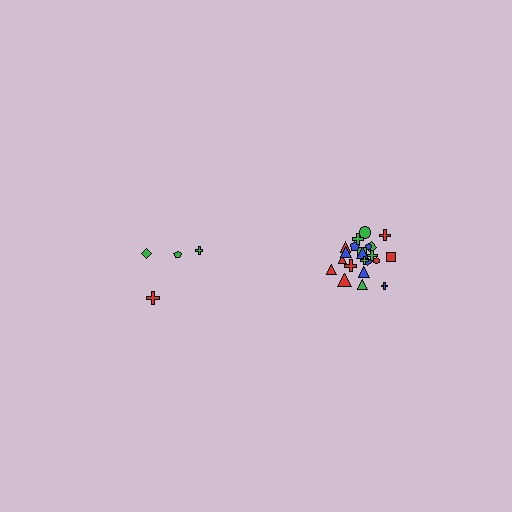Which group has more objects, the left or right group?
The right group.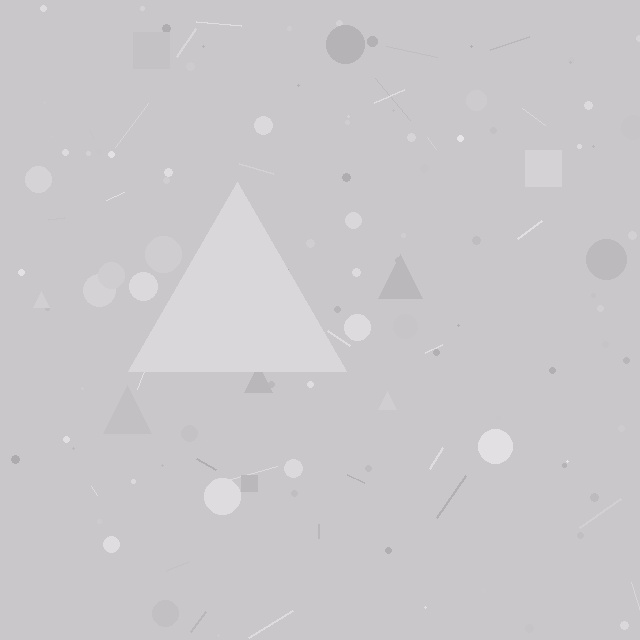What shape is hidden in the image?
A triangle is hidden in the image.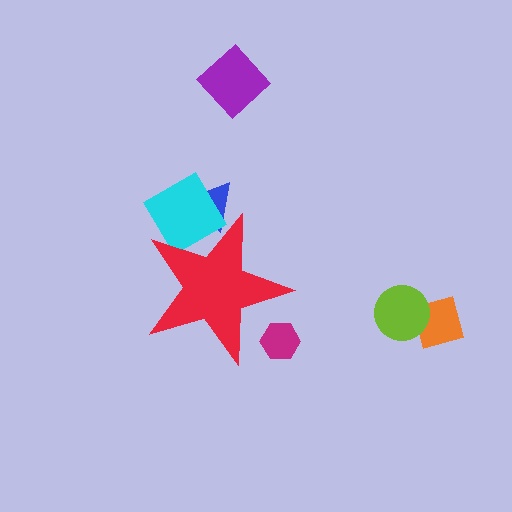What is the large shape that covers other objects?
A red star.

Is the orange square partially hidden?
No, the orange square is fully visible.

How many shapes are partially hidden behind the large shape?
3 shapes are partially hidden.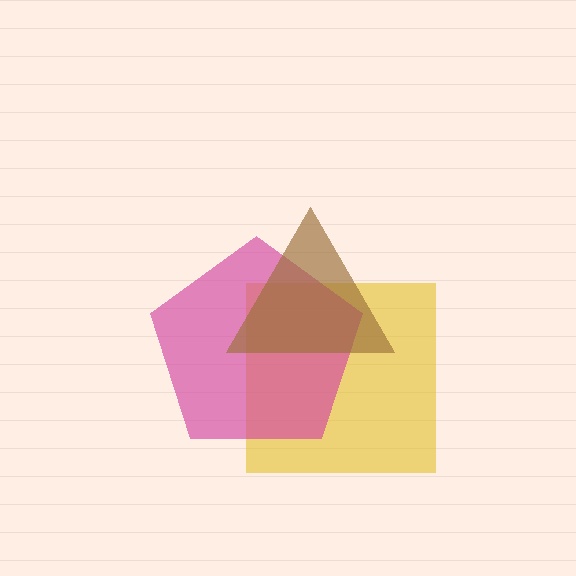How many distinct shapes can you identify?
There are 3 distinct shapes: a yellow square, a magenta pentagon, a brown triangle.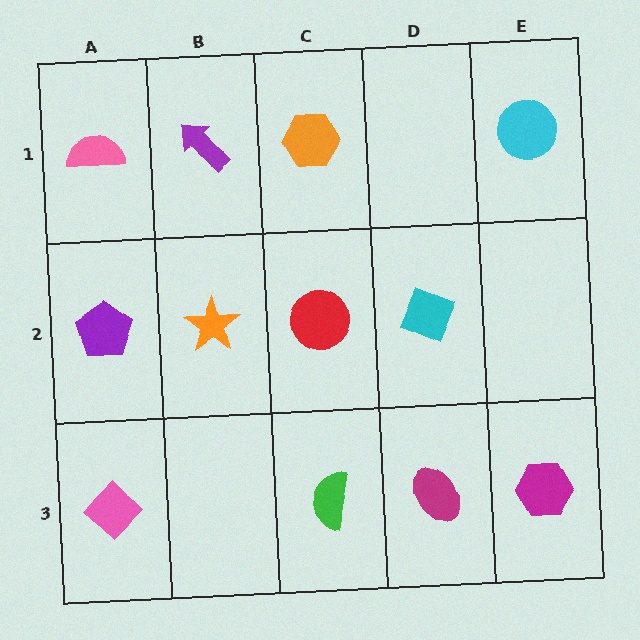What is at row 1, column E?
A cyan circle.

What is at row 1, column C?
An orange hexagon.